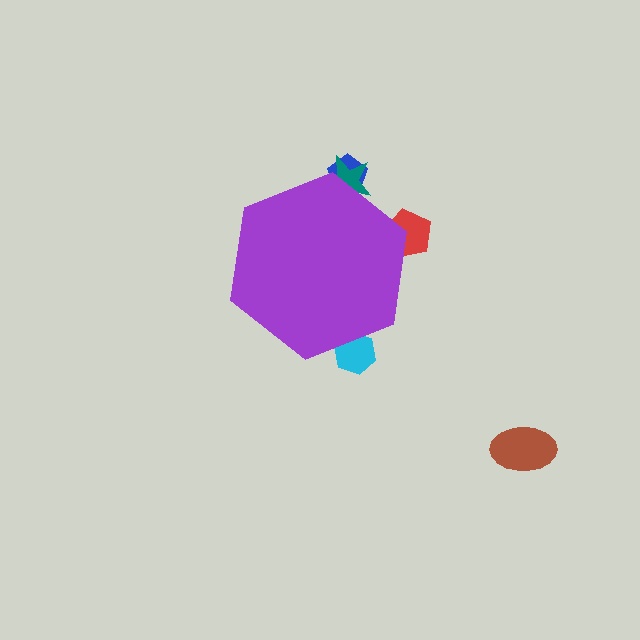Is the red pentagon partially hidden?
Yes, the red pentagon is partially hidden behind the purple hexagon.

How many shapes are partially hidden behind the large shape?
4 shapes are partially hidden.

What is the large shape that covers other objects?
A purple hexagon.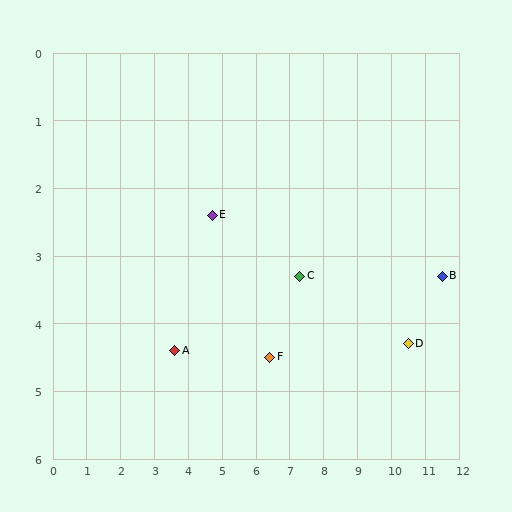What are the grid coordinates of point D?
Point D is at approximately (10.5, 4.3).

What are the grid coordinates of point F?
Point F is at approximately (6.4, 4.5).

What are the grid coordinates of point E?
Point E is at approximately (4.7, 2.4).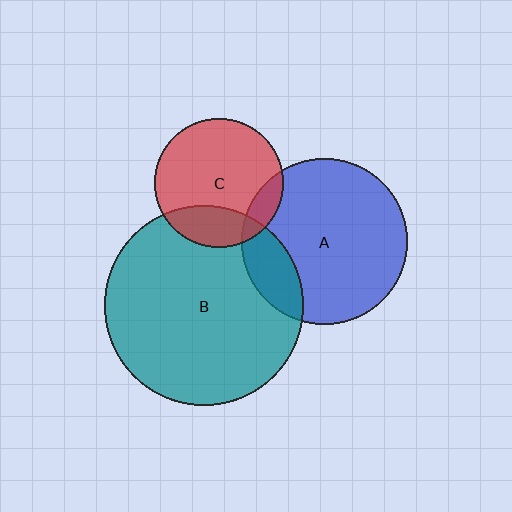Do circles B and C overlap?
Yes.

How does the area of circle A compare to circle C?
Approximately 1.7 times.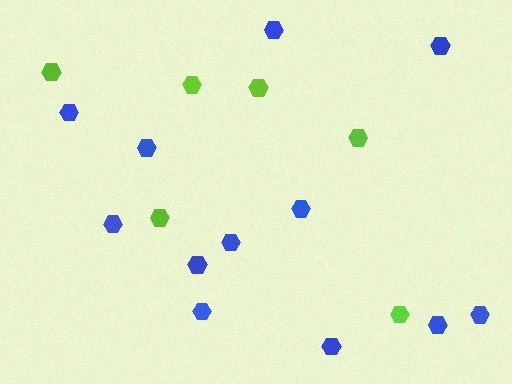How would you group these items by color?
There are 2 groups: one group of blue hexagons (12) and one group of lime hexagons (6).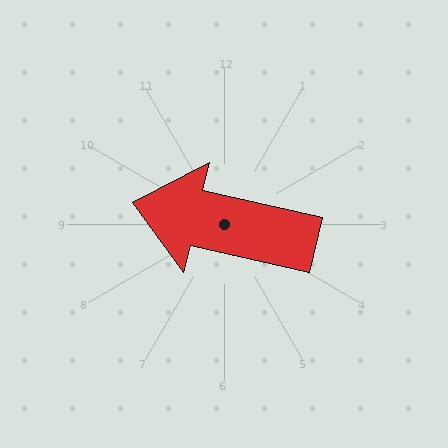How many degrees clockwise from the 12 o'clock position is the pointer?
Approximately 283 degrees.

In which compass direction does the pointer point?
West.